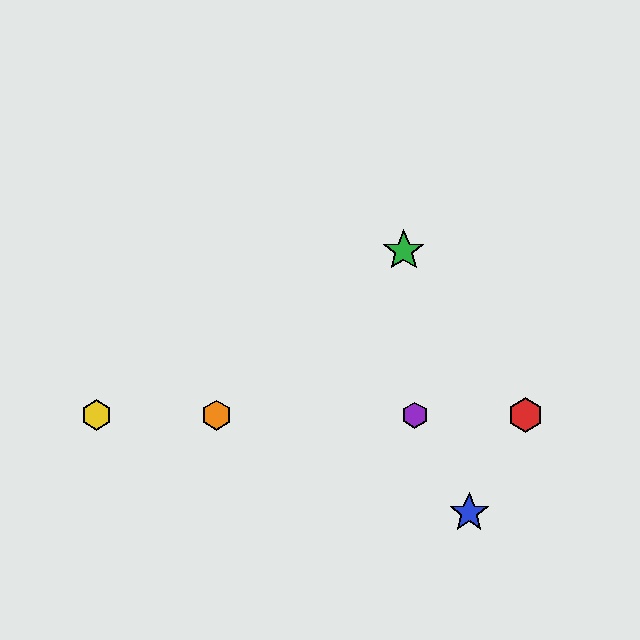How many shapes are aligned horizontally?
4 shapes (the red hexagon, the yellow hexagon, the purple hexagon, the orange hexagon) are aligned horizontally.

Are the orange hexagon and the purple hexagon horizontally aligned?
Yes, both are at y≈415.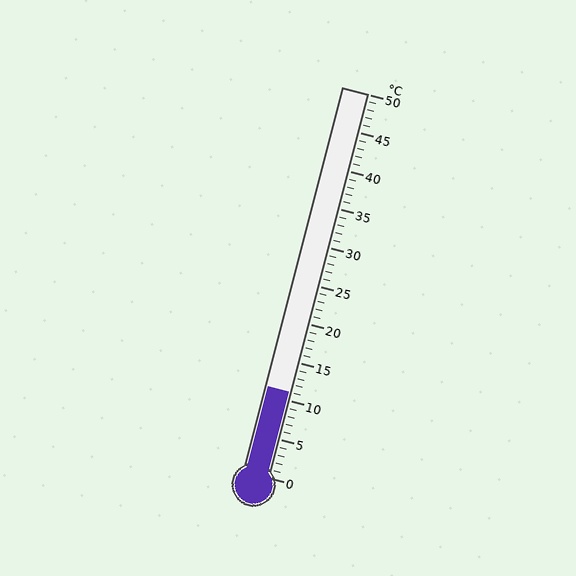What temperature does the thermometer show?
The thermometer shows approximately 11°C.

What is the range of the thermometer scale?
The thermometer scale ranges from 0°C to 50°C.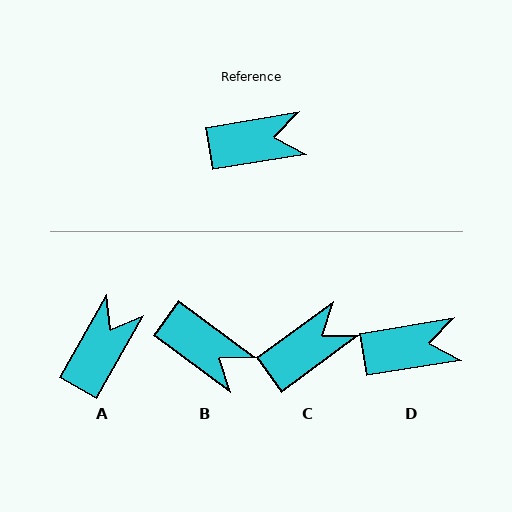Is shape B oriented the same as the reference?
No, it is off by about 46 degrees.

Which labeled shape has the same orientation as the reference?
D.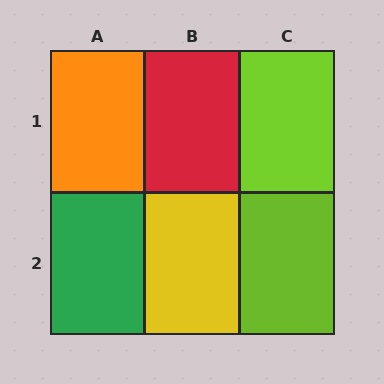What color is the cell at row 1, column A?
Orange.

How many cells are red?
1 cell is red.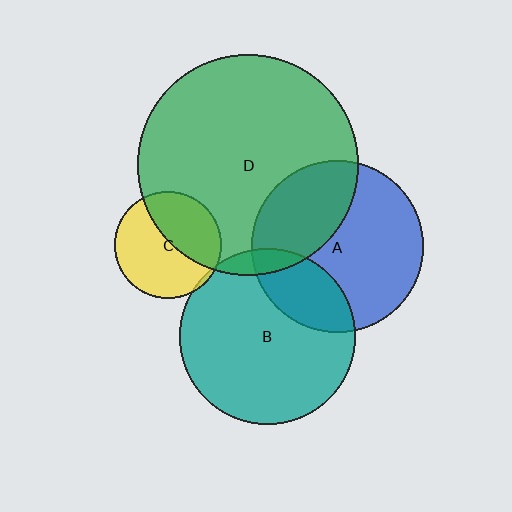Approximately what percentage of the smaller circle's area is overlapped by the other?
Approximately 25%.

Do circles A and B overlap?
Yes.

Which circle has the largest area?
Circle D (green).